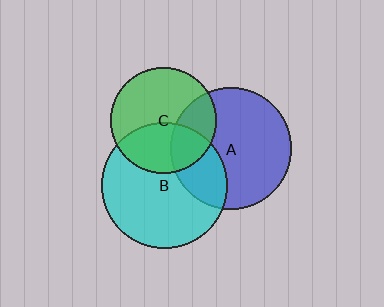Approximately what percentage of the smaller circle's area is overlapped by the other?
Approximately 40%.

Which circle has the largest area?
Circle B (cyan).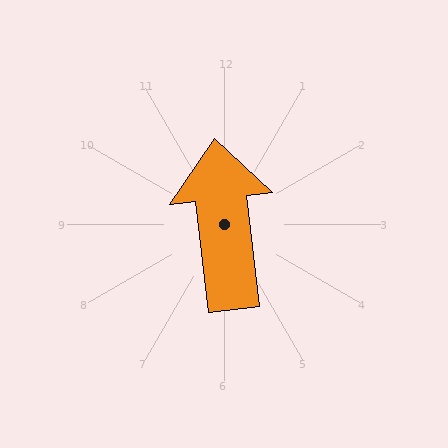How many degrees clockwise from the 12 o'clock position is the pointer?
Approximately 354 degrees.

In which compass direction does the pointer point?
North.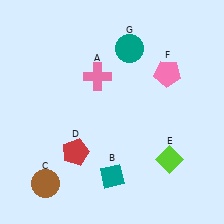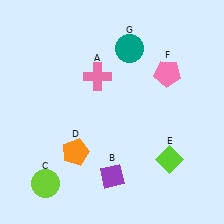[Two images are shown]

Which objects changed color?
B changed from teal to purple. C changed from brown to lime. D changed from red to orange.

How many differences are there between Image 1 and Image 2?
There are 3 differences between the two images.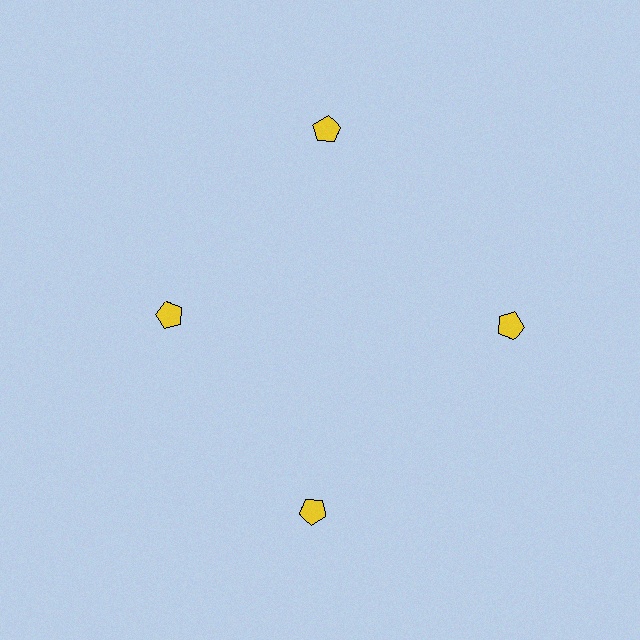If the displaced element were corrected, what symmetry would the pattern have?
It would have 4-fold rotational symmetry — the pattern would map onto itself every 90 degrees.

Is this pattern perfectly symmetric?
No. The 4 yellow pentagons are arranged in a ring, but one element near the 9 o'clock position is pulled inward toward the center, breaking the 4-fold rotational symmetry.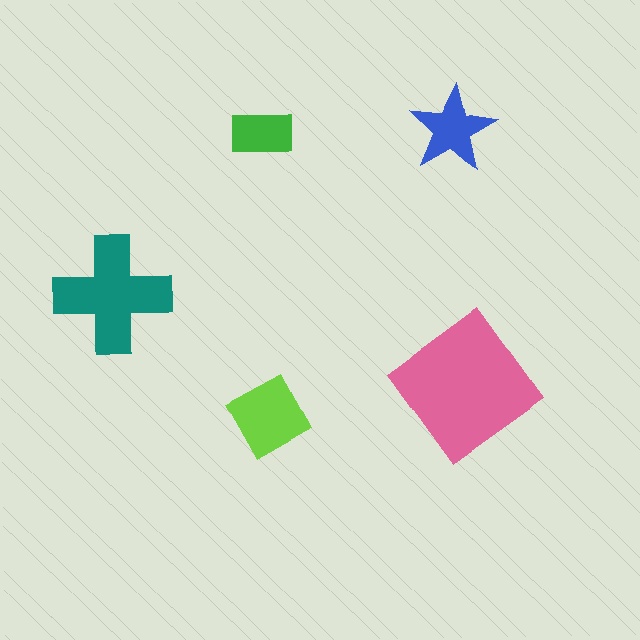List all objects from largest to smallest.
The pink diamond, the teal cross, the lime diamond, the blue star, the green rectangle.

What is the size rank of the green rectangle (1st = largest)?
5th.